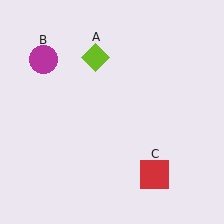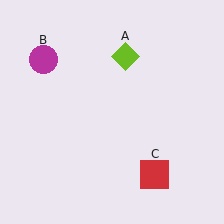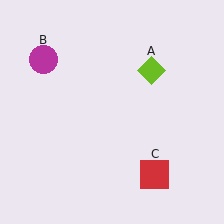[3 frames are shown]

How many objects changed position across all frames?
1 object changed position: lime diamond (object A).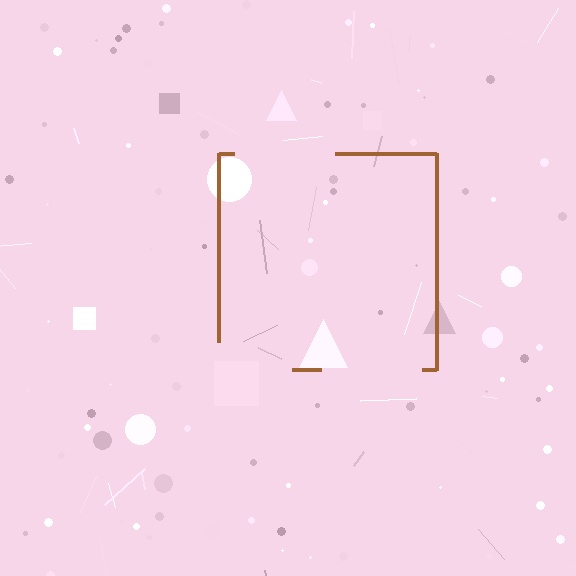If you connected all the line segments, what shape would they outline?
They would outline a square.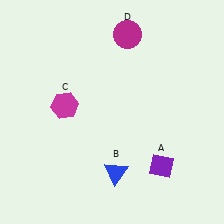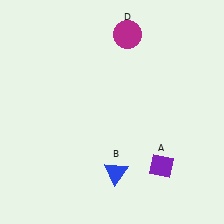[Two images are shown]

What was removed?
The magenta hexagon (C) was removed in Image 2.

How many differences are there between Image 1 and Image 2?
There is 1 difference between the two images.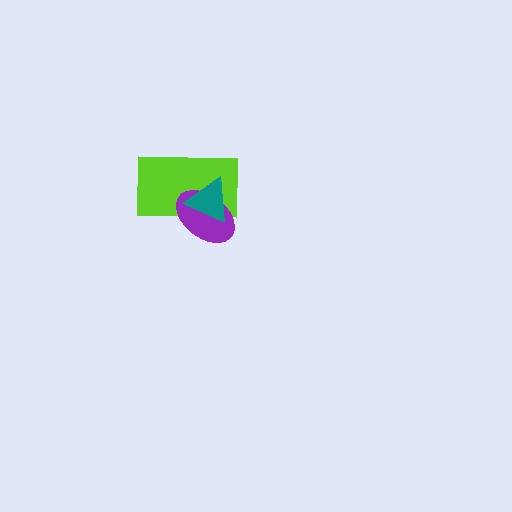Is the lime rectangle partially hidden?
Yes, it is partially covered by another shape.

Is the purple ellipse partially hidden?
Yes, it is partially covered by another shape.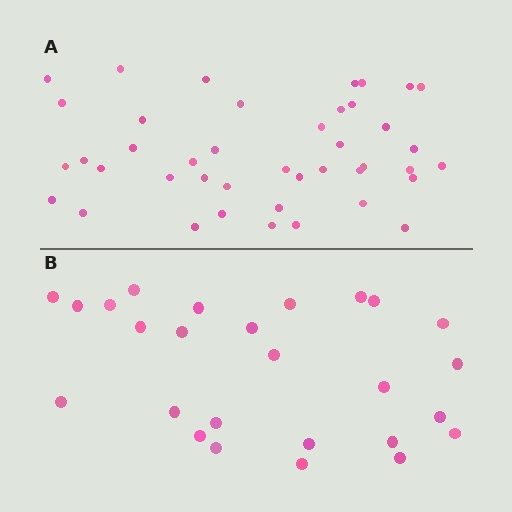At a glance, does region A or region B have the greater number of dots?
Region A (the top region) has more dots.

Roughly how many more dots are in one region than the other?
Region A has approximately 15 more dots than region B.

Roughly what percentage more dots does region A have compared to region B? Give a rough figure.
About 60% more.